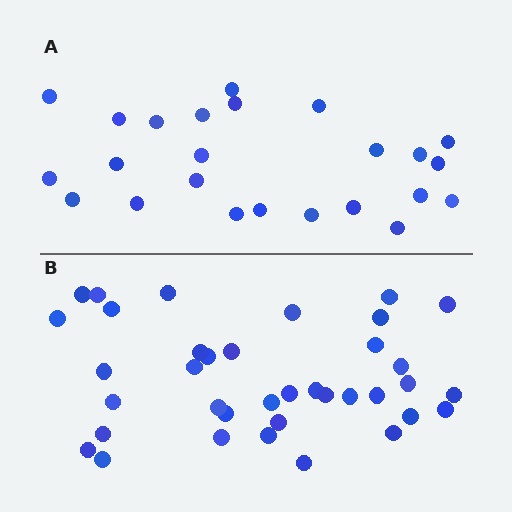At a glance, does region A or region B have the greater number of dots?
Region B (the bottom region) has more dots.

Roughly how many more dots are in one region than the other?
Region B has approximately 15 more dots than region A.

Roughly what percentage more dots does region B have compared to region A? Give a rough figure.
About 55% more.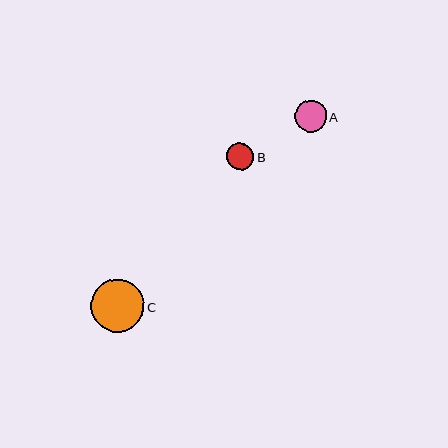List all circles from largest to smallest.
From largest to smallest: C, A, B.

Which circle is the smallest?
Circle B is the smallest with a size of approximately 28 pixels.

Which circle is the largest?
Circle C is the largest with a size of approximately 53 pixels.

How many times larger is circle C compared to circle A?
Circle C is approximately 1.7 times the size of circle A.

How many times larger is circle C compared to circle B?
Circle C is approximately 1.9 times the size of circle B.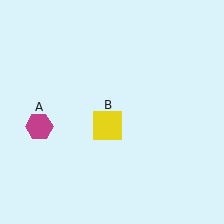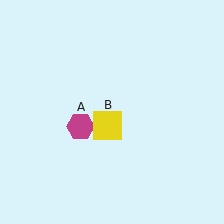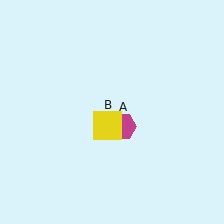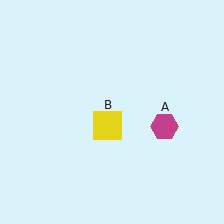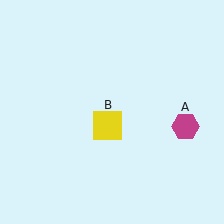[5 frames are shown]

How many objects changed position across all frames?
1 object changed position: magenta hexagon (object A).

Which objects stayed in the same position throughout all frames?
Yellow square (object B) remained stationary.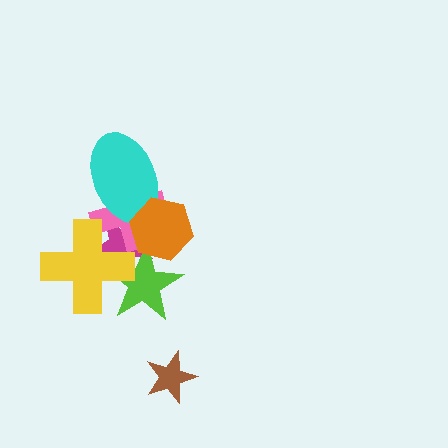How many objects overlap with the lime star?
3 objects overlap with the lime star.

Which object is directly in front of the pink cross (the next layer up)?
The cyan ellipse is directly in front of the pink cross.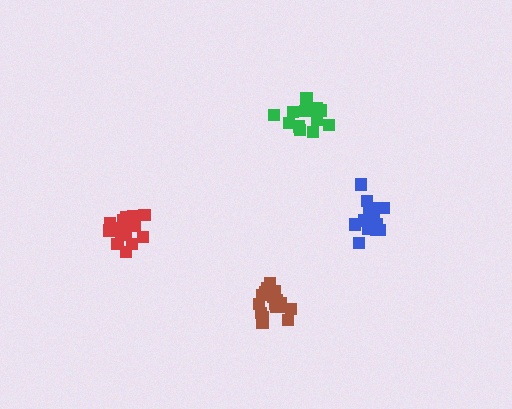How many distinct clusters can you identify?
There are 4 distinct clusters.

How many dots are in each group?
Group 1: 18 dots, Group 2: 13 dots, Group 3: 17 dots, Group 4: 16 dots (64 total).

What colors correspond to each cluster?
The clusters are colored: brown, green, red, blue.